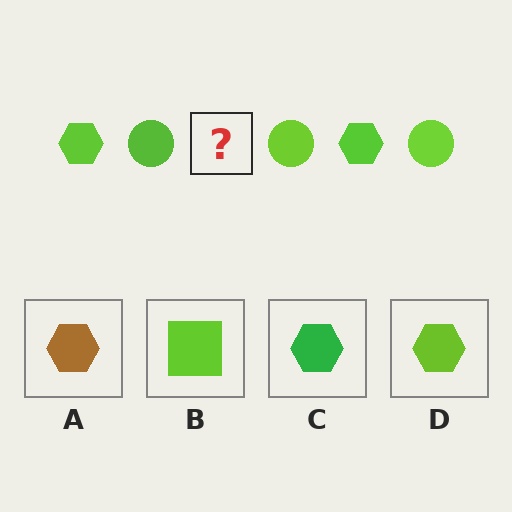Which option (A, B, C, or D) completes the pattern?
D.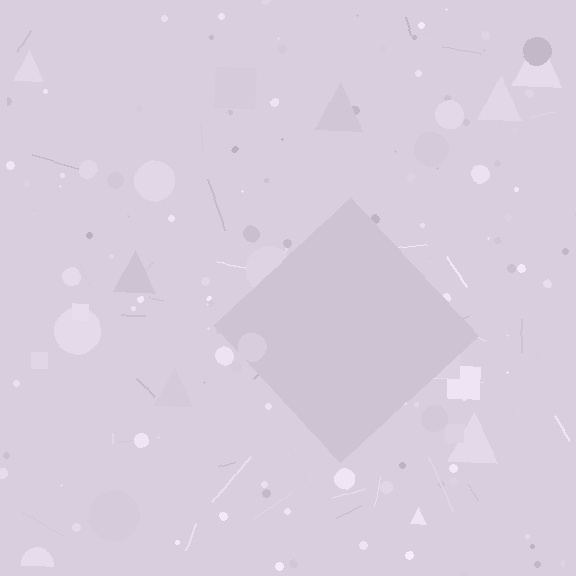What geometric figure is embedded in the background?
A diamond is embedded in the background.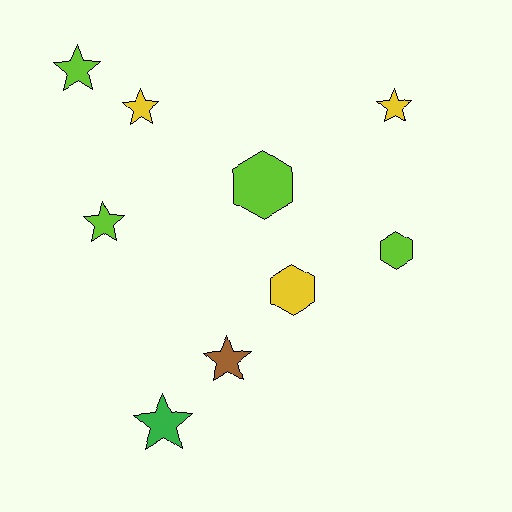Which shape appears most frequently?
Star, with 6 objects.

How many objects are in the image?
There are 9 objects.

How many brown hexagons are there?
There are no brown hexagons.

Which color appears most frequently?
Lime, with 4 objects.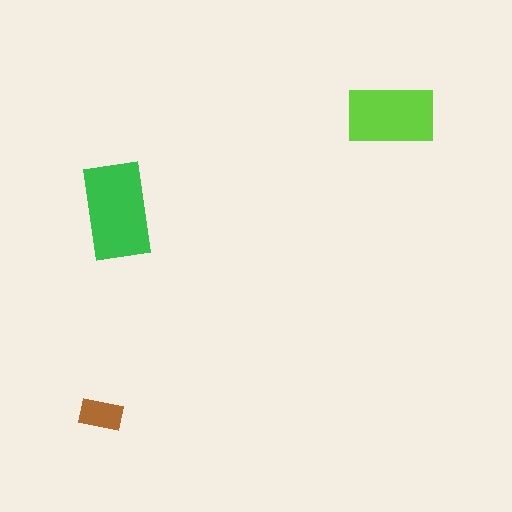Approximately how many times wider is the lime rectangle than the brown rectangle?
About 2 times wider.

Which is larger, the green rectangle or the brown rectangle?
The green one.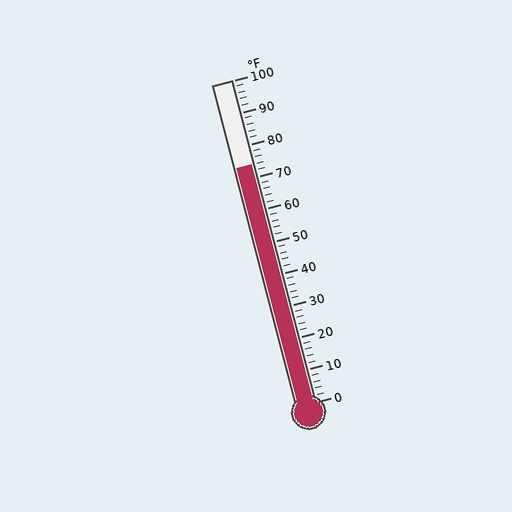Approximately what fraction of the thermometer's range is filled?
The thermometer is filled to approximately 75% of its range.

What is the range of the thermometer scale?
The thermometer scale ranges from 0°F to 100°F.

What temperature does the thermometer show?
The thermometer shows approximately 74°F.